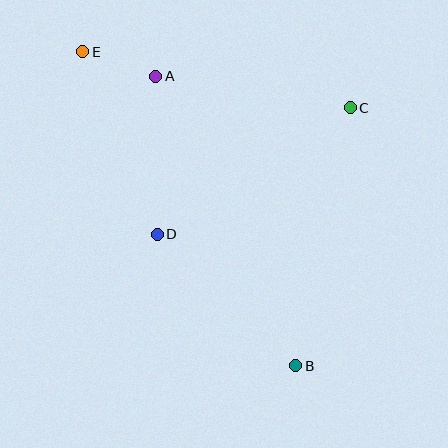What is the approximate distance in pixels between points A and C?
The distance between A and C is approximately 197 pixels.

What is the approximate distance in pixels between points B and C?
The distance between B and C is approximately 263 pixels.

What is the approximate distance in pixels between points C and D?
The distance between C and D is approximately 231 pixels.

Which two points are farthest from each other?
Points B and E are farthest from each other.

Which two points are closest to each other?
Points A and E are closest to each other.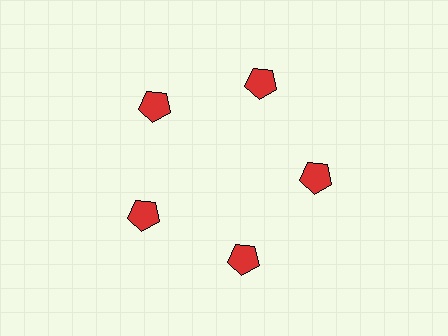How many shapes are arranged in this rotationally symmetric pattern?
There are 5 shapes, arranged in 5 groups of 1.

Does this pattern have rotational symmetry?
Yes, this pattern has 5-fold rotational symmetry. It looks the same after rotating 72 degrees around the center.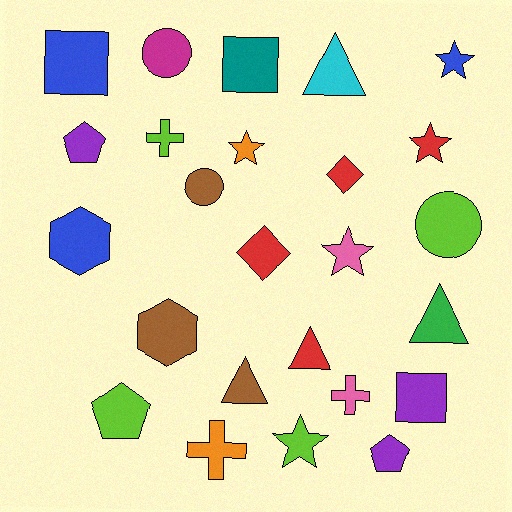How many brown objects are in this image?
There are 3 brown objects.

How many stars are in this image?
There are 5 stars.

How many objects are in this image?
There are 25 objects.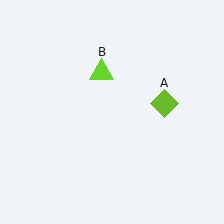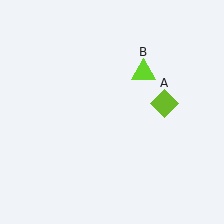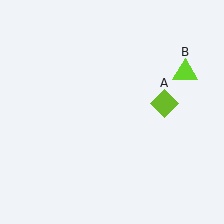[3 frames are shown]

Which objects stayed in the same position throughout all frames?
Lime diamond (object A) remained stationary.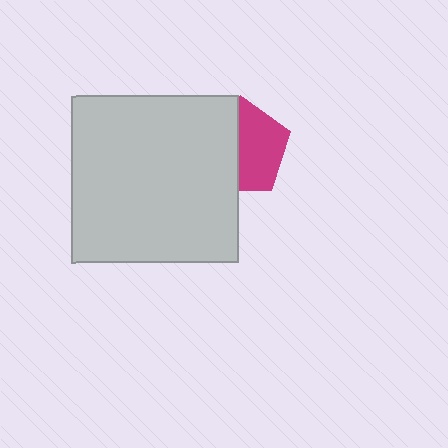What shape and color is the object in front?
The object in front is a light gray square.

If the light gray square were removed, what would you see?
You would see the complete magenta pentagon.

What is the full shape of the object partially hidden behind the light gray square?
The partially hidden object is a magenta pentagon.